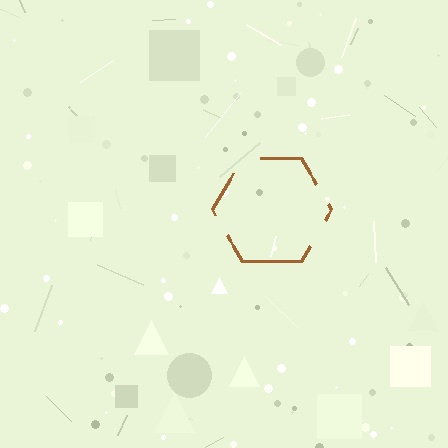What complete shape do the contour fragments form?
The contour fragments form a hexagon.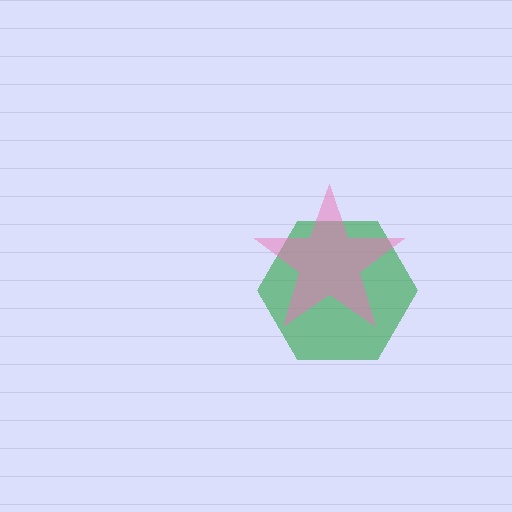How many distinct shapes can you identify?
There are 2 distinct shapes: a green hexagon, a pink star.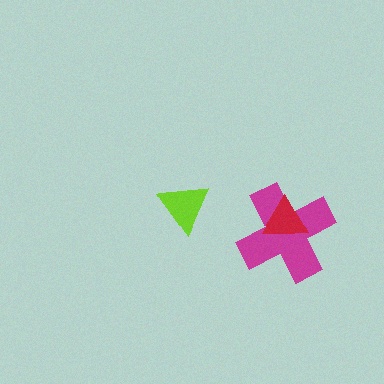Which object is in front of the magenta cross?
The red triangle is in front of the magenta cross.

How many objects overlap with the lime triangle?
0 objects overlap with the lime triangle.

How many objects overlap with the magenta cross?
1 object overlaps with the magenta cross.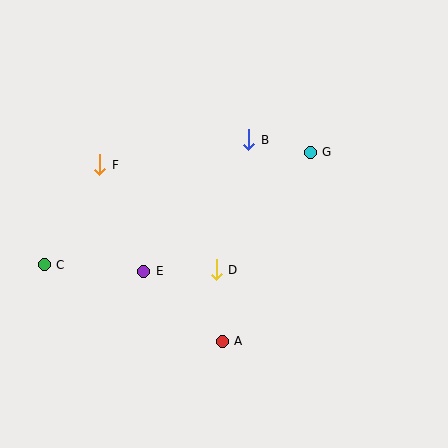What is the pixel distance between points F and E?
The distance between F and E is 115 pixels.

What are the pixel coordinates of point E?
Point E is at (144, 271).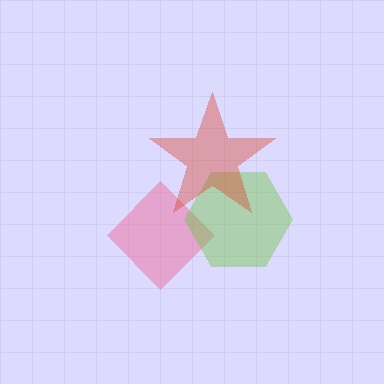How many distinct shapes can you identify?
There are 3 distinct shapes: a pink diamond, a lime hexagon, a red star.